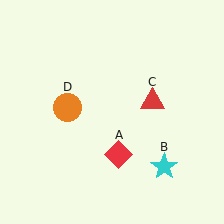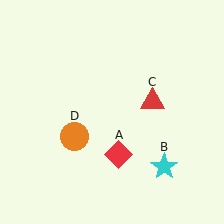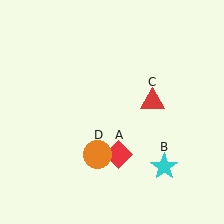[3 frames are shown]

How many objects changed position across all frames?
1 object changed position: orange circle (object D).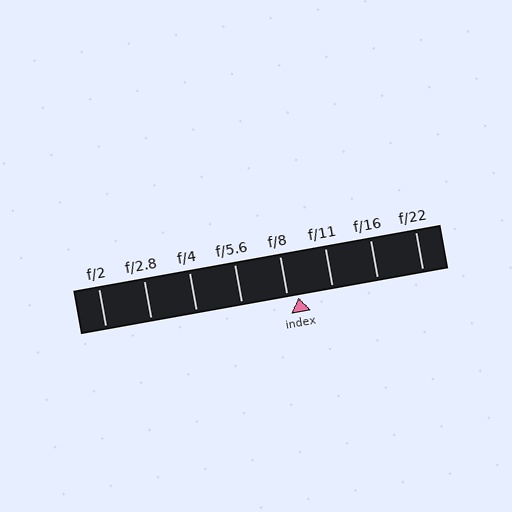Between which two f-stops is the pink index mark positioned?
The index mark is between f/8 and f/11.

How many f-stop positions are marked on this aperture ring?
There are 8 f-stop positions marked.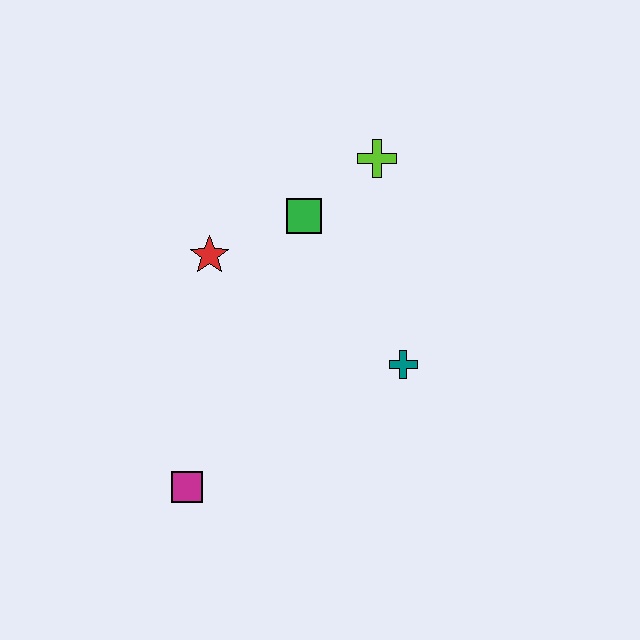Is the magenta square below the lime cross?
Yes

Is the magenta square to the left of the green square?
Yes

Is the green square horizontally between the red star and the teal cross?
Yes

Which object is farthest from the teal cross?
The magenta square is farthest from the teal cross.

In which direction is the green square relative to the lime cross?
The green square is to the left of the lime cross.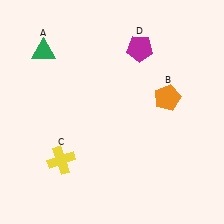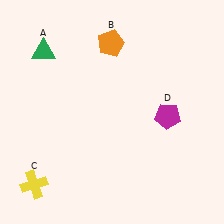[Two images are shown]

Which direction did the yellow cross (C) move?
The yellow cross (C) moved left.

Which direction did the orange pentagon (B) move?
The orange pentagon (B) moved left.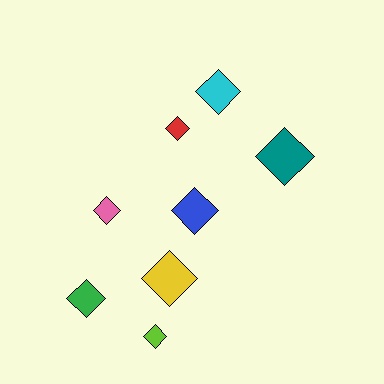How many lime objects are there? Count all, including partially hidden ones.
There is 1 lime object.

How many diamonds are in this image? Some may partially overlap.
There are 8 diamonds.